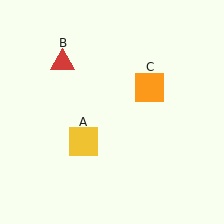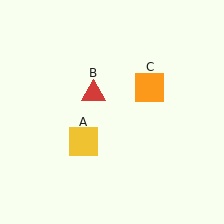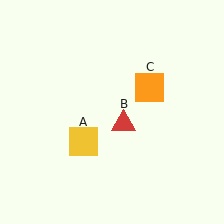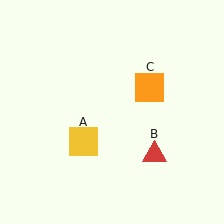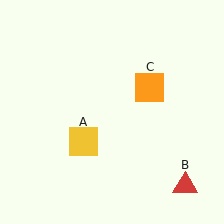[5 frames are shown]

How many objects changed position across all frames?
1 object changed position: red triangle (object B).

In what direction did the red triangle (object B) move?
The red triangle (object B) moved down and to the right.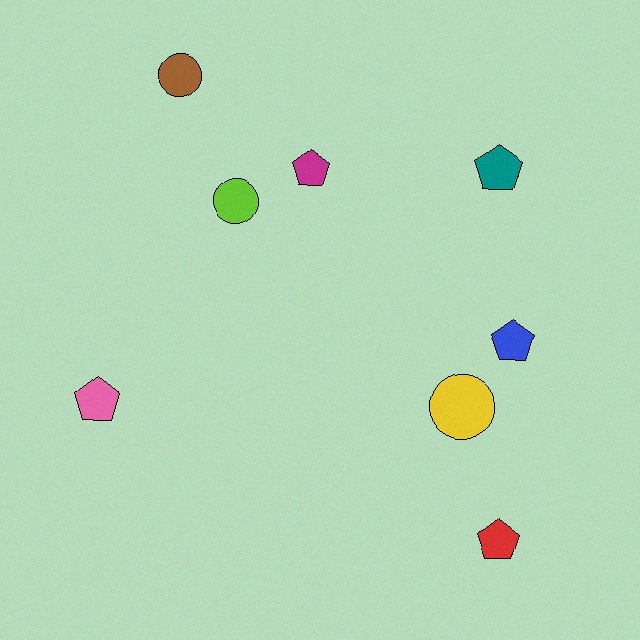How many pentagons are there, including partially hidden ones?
There are 5 pentagons.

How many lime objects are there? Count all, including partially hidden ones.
There is 1 lime object.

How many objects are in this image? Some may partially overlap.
There are 8 objects.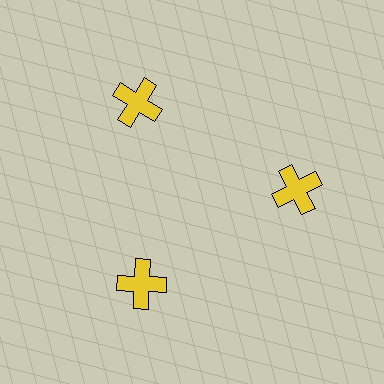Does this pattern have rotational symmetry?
Yes, this pattern has 3-fold rotational symmetry. It looks the same after rotating 120 degrees around the center.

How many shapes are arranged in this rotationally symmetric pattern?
There are 3 shapes, arranged in 3 groups of 1.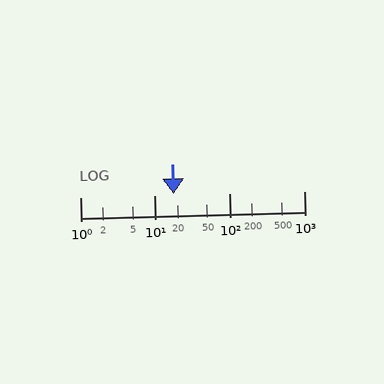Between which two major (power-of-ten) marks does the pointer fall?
The pointer is between 10 and 100.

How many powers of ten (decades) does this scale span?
The scale spans 3 decades, from 1 to 1000.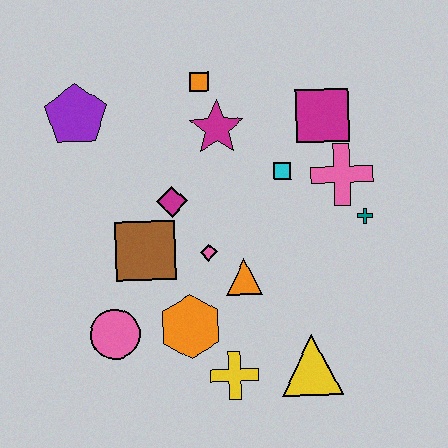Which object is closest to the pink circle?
The orange hexagon is closest to the pink circle.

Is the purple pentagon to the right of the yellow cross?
No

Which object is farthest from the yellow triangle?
The purple pentagon is farthest from the yellow triangle.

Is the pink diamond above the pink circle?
Yes